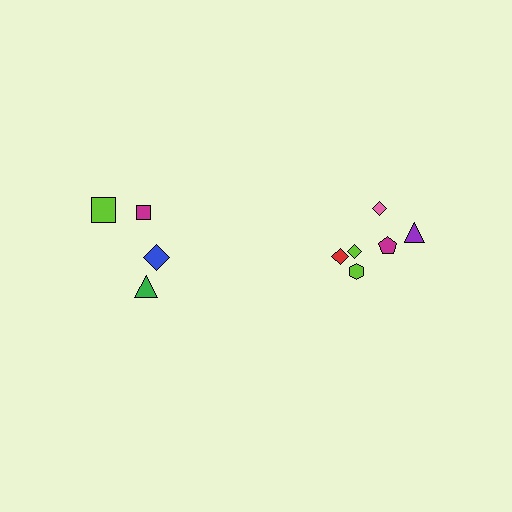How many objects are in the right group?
There are 6 objects.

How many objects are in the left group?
There are 4 objects.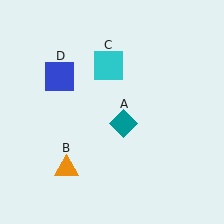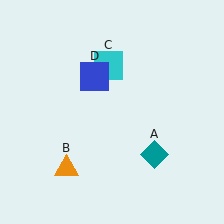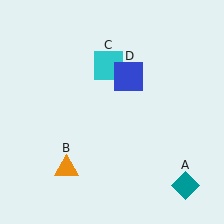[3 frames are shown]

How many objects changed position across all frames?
2 objects changed position: teal diamond (object A), blue square (object D).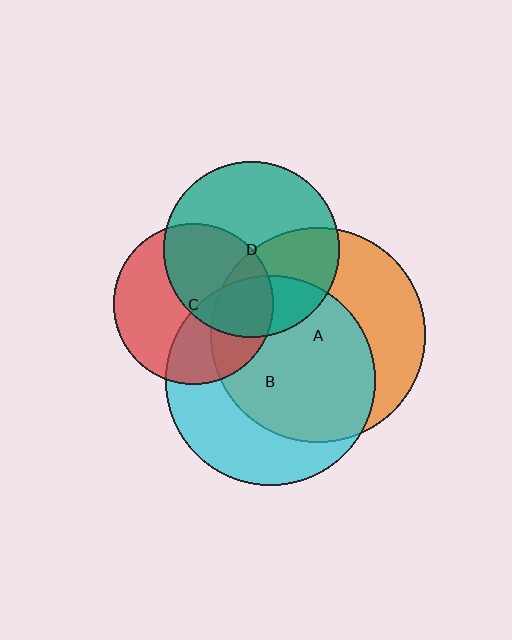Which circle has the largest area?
Circle A (orange).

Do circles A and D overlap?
Yes.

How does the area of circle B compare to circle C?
Approximately 1.7 times.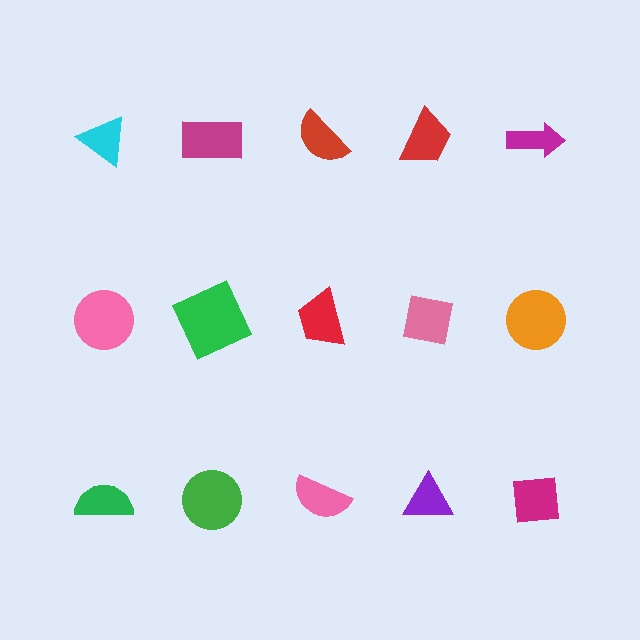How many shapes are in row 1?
5 shapes.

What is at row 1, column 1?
A cyan triangle.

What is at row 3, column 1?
A green semicircle.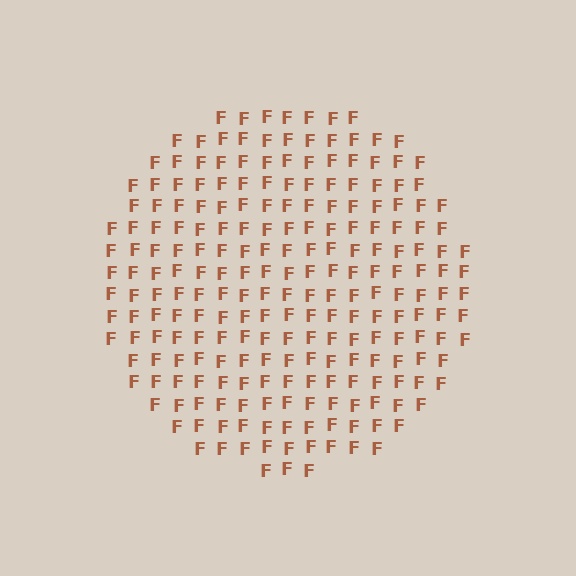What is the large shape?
The large shape is a circle.